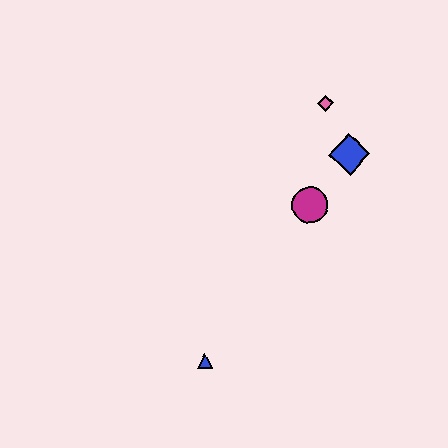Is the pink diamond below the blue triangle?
No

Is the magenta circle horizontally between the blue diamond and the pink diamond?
No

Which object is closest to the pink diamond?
The blue diamond is closest to the pink diamond.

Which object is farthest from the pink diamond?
The blue triangle is farthest from the pink diamond.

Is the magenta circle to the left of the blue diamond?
Yes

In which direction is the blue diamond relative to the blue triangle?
The blue diamond is above the blue triangle.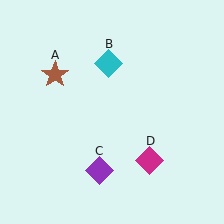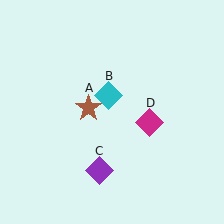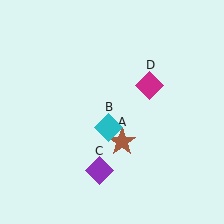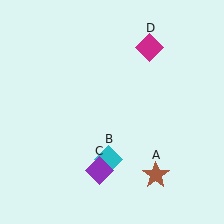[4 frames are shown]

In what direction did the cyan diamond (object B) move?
The cyan diamond (object B) moved down.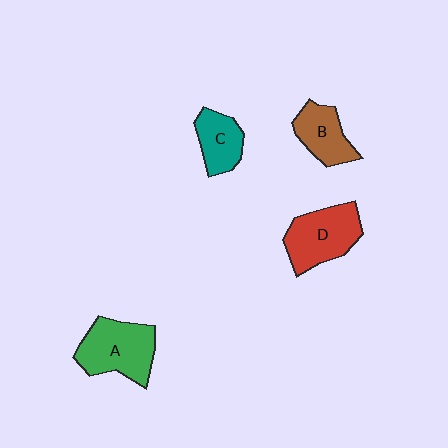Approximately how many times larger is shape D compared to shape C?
Approximately 1.6 times.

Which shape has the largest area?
Shape A (green).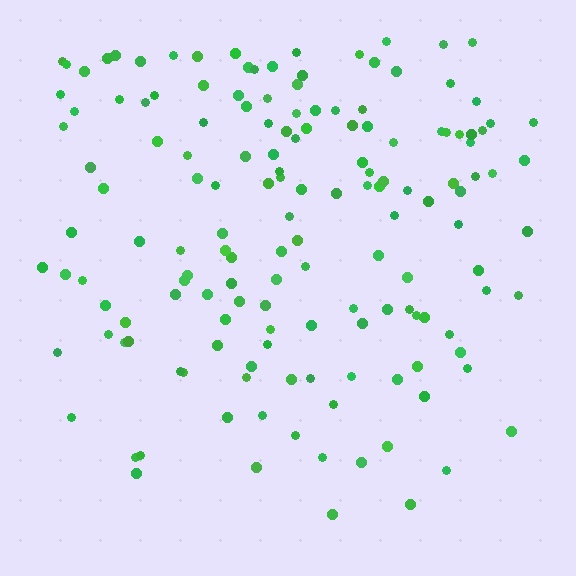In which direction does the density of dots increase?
From bottom to top, with the top side densest.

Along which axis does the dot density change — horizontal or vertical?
Vertical.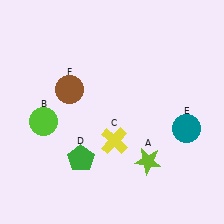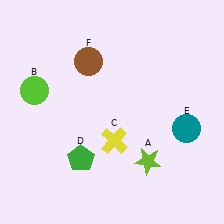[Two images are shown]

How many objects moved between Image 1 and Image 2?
2 objects moved between the two images.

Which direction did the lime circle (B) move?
The lime circle (B) moved up.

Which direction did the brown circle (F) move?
The brown circle (F) moved up.